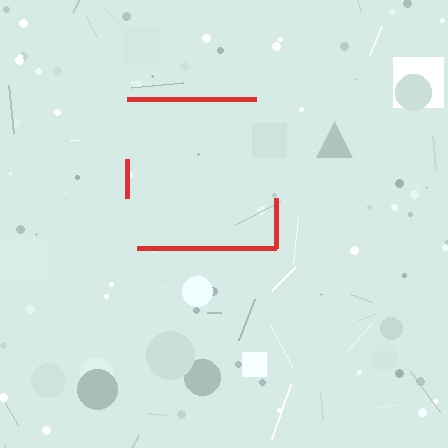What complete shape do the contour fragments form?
The contour fragments form a square.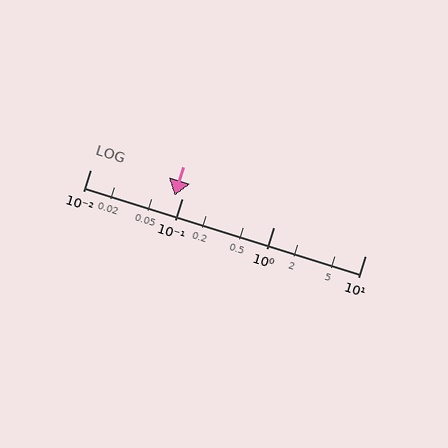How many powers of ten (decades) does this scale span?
The scale spans 3 decades, from 0.01 to 10.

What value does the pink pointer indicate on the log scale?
The pointer indicates approximately 0.084.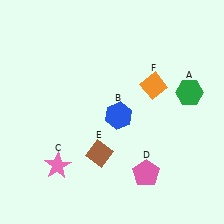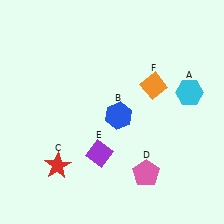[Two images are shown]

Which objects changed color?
A changed from green to cyan. C changed from pink to red. E changed from brown to purple.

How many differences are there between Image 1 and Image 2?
There are 3 differences between the two images.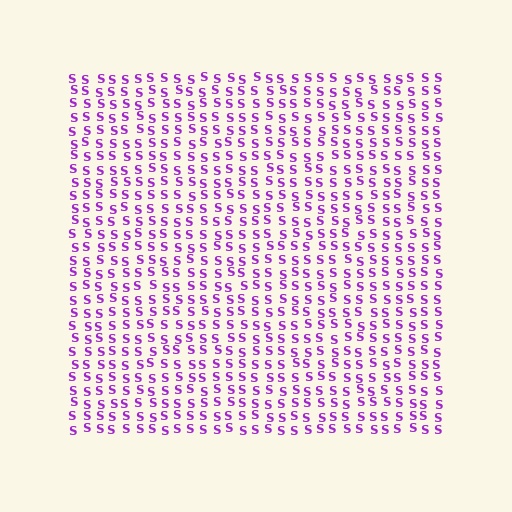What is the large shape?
The large shape is a square.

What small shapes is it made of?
It is made of small letter S's.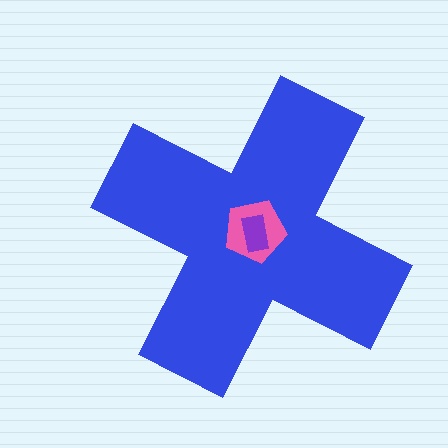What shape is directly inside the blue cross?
The pink pentagon.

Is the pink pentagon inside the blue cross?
Yes.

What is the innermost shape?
The purple rectangle.